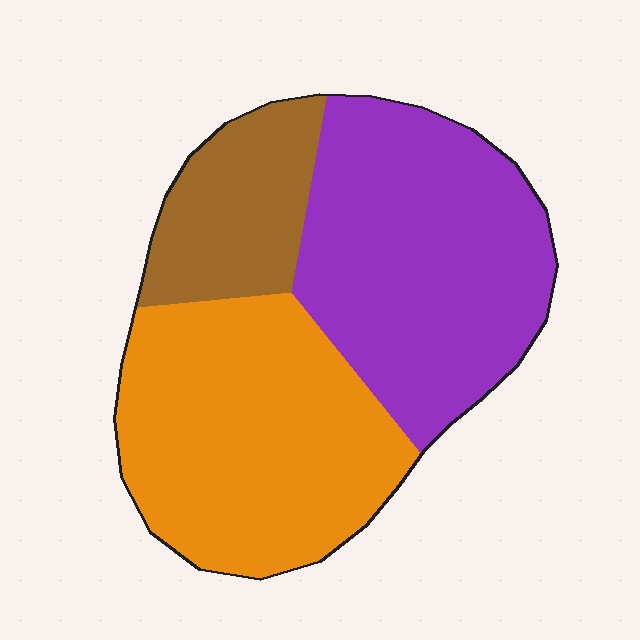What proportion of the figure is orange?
Orange takes up about two fifths (2/5) of the figure.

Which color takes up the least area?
Brown, at roughly 15%.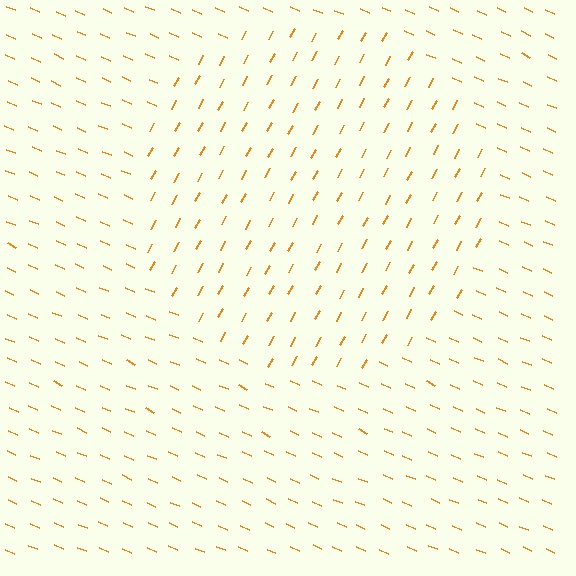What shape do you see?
I see a circle.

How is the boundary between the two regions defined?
The boundary is defined purely by a change in line orientation (approximately 85 degrees difference). All lines are the same color and thickness.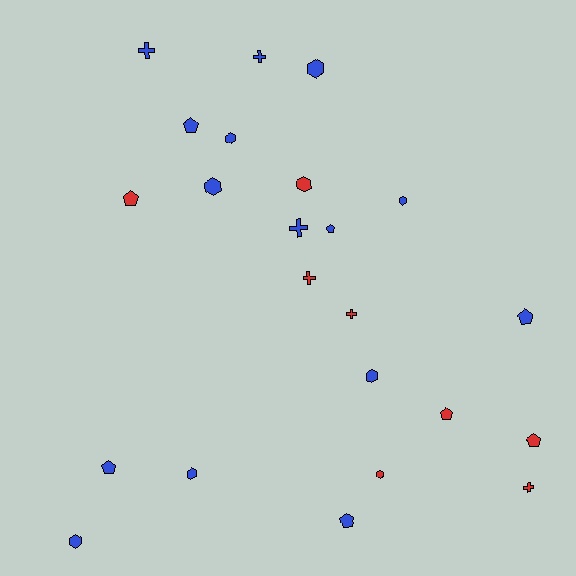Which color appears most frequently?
Blue, with 15 objects.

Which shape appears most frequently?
Hexagon, with 9 objects.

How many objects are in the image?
There are 23 objects.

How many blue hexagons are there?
There are 7 blue hexagons.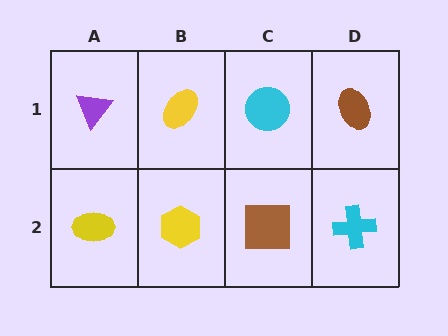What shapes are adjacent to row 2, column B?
A yellow ellipse (row 1, column B), a yellow ellipse (row 2, column A), a brown square (row 2, column C).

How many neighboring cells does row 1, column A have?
2.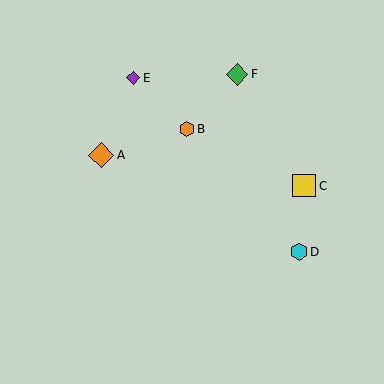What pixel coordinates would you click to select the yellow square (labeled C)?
Click at (304, 186) to select the yellow square C.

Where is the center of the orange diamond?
The center of the orange diamond is at (101, 155).